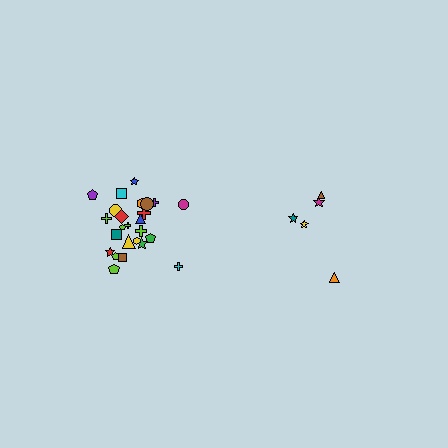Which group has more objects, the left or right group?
The left group.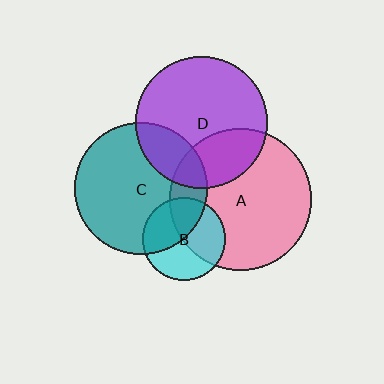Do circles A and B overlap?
Yes.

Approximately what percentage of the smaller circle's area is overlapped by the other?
Approximately 45%.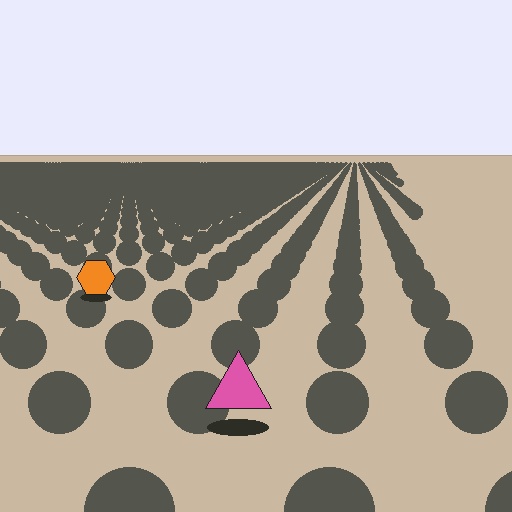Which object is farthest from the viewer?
The orange hexagon is farthest from the viewer. It appears smaller and the ground texture around it is denser.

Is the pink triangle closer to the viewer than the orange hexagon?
Yes. The pink triangle is closer — you can tell from the texture gradient: the ground texture is coarser near it.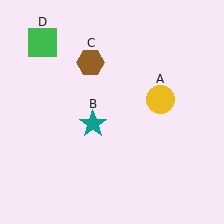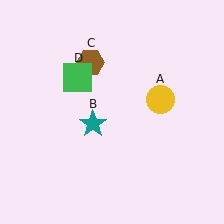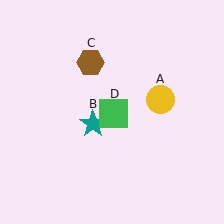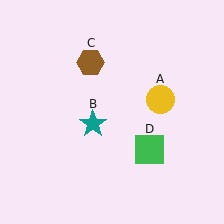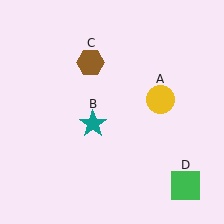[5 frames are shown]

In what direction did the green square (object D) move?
The green square (object D) moved down and to the right.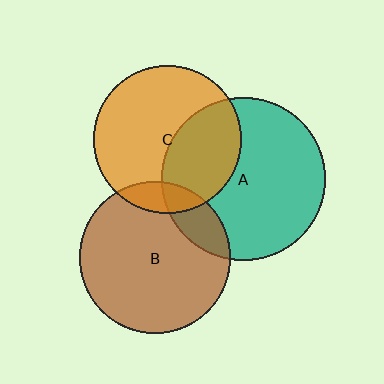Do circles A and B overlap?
Yes.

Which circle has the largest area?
Circle A (teal).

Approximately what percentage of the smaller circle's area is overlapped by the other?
Approximately 15%.